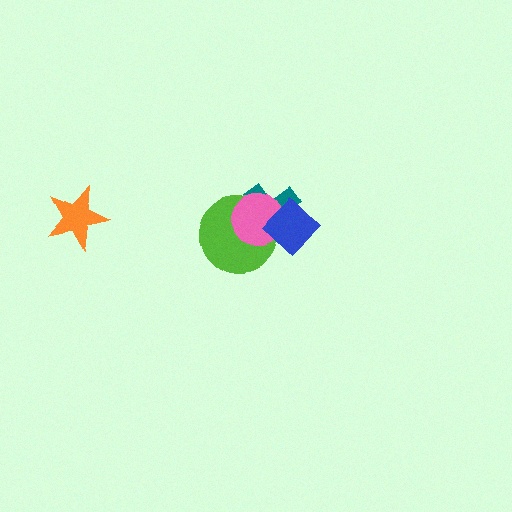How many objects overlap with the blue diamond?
3 objects overlap with the blue diamond.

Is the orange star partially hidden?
No, no other shape covers it.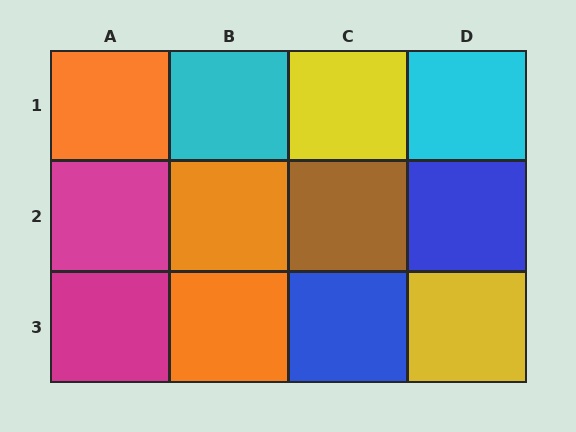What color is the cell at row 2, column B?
Orange.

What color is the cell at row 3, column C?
Blue.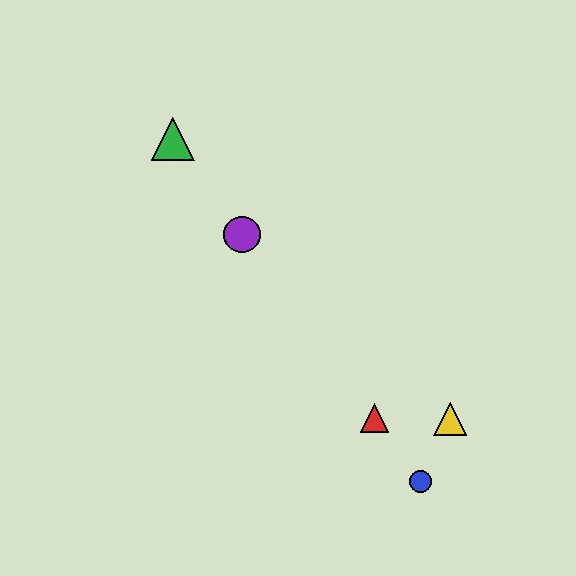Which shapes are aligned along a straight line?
The red triangle, the blue circle, the green triangle, the purple circle are aligned along a straight line.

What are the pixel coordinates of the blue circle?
The blue circle is at (421, 482).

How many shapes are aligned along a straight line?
4 shapes (the red triangle, the blue circle, the green triangle, the purple circle) are aligned along a straight line.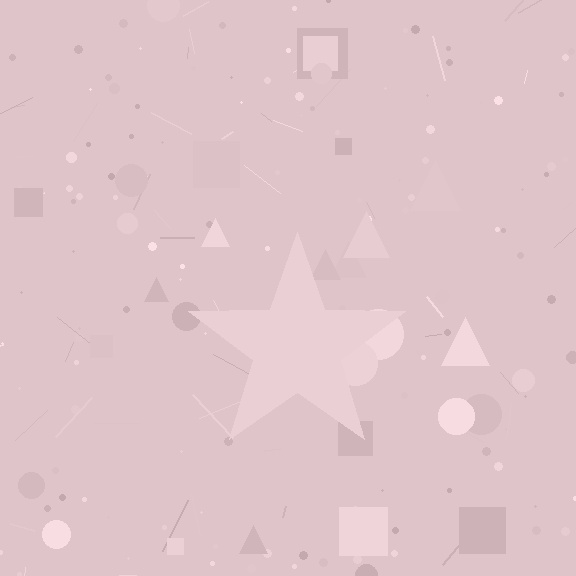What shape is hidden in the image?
A star is hidden in the image.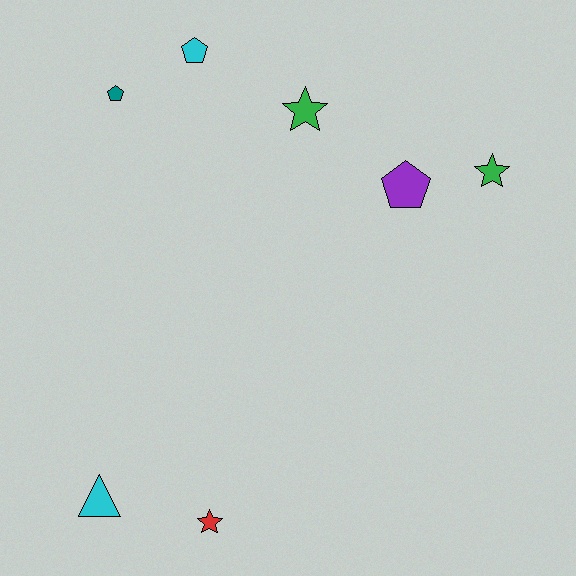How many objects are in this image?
There are 7 objects.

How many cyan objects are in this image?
There are 2 cyan objects.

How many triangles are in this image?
There is 1 triangle.